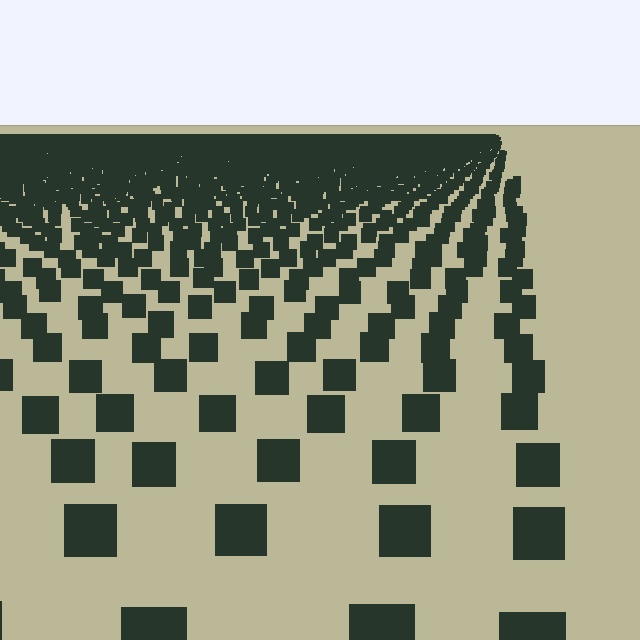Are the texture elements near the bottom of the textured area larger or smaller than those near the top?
Larger. Near the bottom, elements are closer to the viewer and appear at a bigger on-screen size.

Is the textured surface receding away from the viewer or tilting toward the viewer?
The surface is receding away from the viewer. Texture elements get smaller and denser toward the top.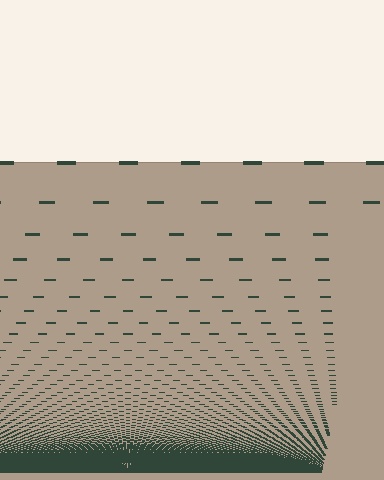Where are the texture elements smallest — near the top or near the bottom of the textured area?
Near the bottom.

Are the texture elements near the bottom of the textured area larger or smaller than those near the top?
Smaller. The gradient is inverted — elements near the bottom are smaller and denser.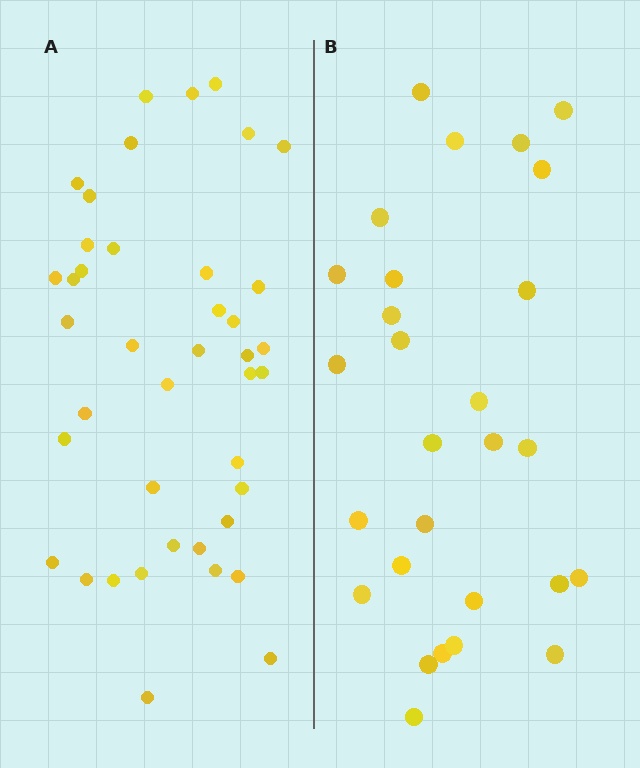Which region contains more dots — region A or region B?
Region A (the left region) has more dots.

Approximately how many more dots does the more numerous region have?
Region A has approximately 15 more dots than region B.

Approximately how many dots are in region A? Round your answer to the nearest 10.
About 40 dots. (The exact count is 41, which rounds to 40.)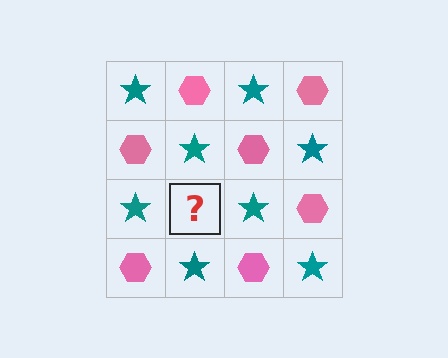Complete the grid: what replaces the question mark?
The question mark should be replaced with a pink hexagon.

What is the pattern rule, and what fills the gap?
The rule is that it alternates teal star and pink hexagon in a checkerboard pattern. The gap should be filled with a pink hexagon.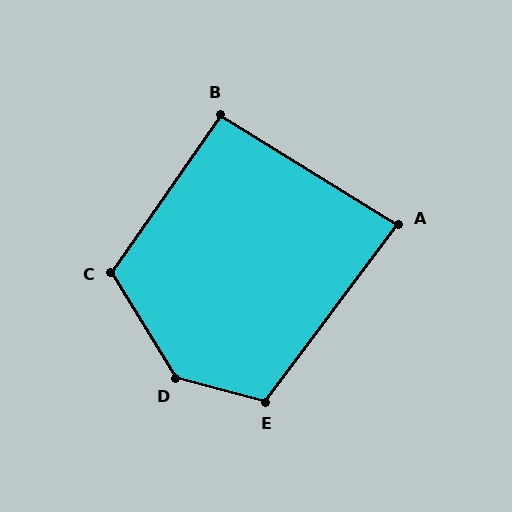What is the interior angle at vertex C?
Approximately 114 degrees (obtuse).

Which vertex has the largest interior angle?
D, at approximately 136 degrees.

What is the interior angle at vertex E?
Approximately 112 degrees (obtuse).